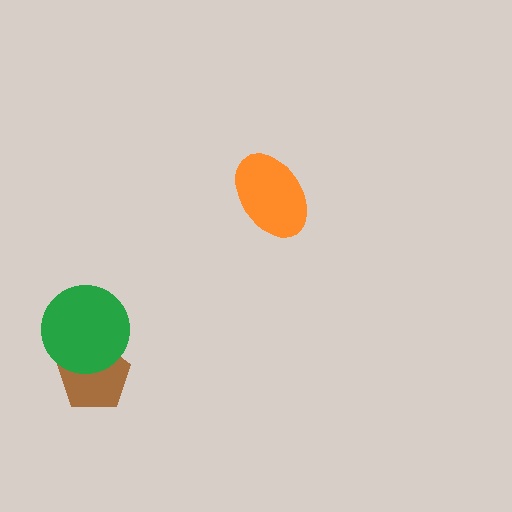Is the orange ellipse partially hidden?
No, no other shape covers it.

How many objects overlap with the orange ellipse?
0 objects overlap with the orange ellipse.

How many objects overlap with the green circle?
1 object overlaps with the green circle.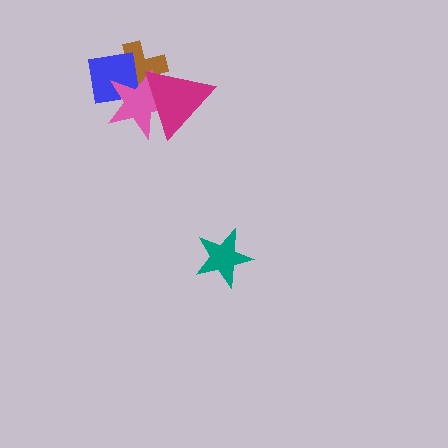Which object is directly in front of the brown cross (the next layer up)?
The blue square is directly in front of the brown cross.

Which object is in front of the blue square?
The pink star is in front of the blue square.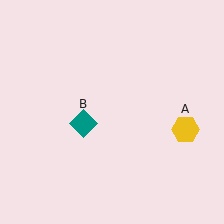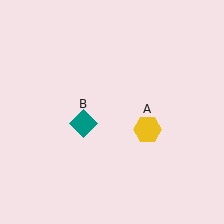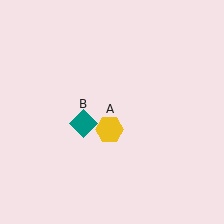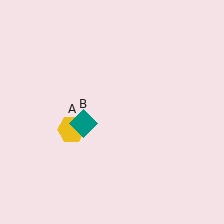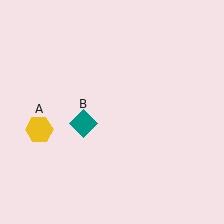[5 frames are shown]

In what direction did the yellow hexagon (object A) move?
The yellow hexagon (object A) moved left.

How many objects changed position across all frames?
1 object changed position: yellow hexagon (object A).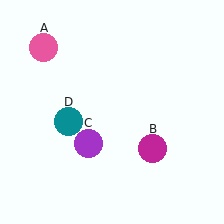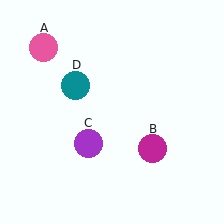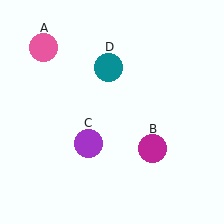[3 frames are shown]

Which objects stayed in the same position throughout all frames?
Pink circle (object A) and magenta circle (object B) and purple circle (object C) remained stationary.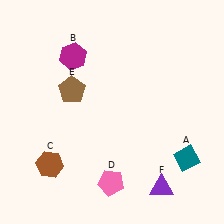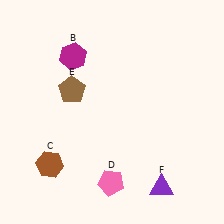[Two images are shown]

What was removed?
The teal diamond (A) was removed in Image 2.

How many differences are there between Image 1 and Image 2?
There is 1 difference between the two images.